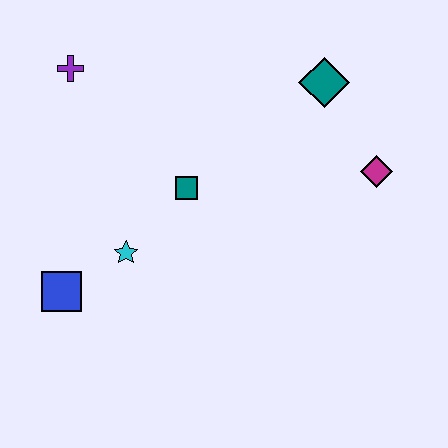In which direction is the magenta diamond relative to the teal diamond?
The magenta diamond is below the teal diamond.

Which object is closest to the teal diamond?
The magenta diamond is closest to the teal diamond.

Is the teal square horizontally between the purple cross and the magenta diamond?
Yes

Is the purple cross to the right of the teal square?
No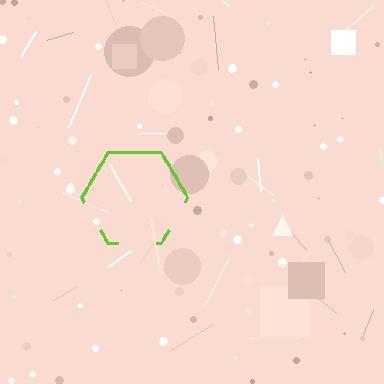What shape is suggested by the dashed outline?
The dashed outline suggests a hexagon.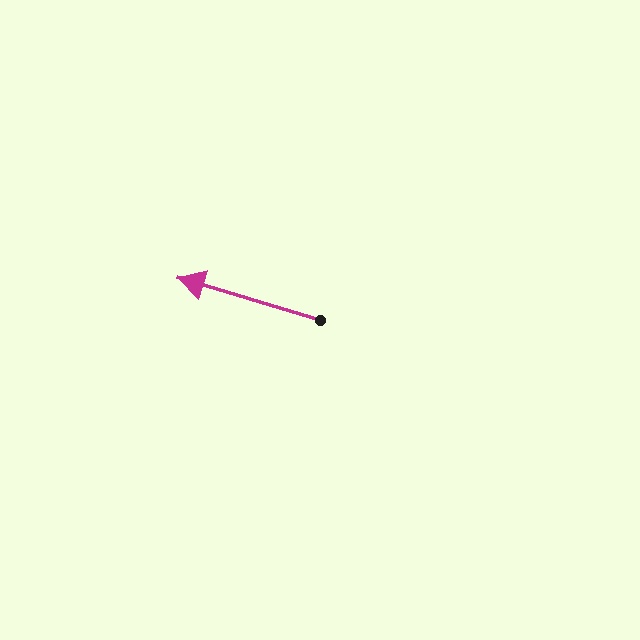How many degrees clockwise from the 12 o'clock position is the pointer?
Approximately 287 degrees.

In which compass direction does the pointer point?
West.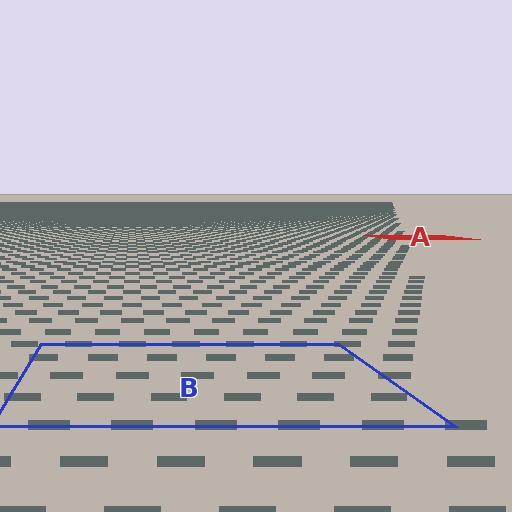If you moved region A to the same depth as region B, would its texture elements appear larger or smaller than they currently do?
They would appear larger. At a closer depth, the same texture elements are projected at a bigger on-screen size.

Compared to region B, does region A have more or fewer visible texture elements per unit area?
Region A has more texture elements per unit area — they are packed more densely because it is farther away.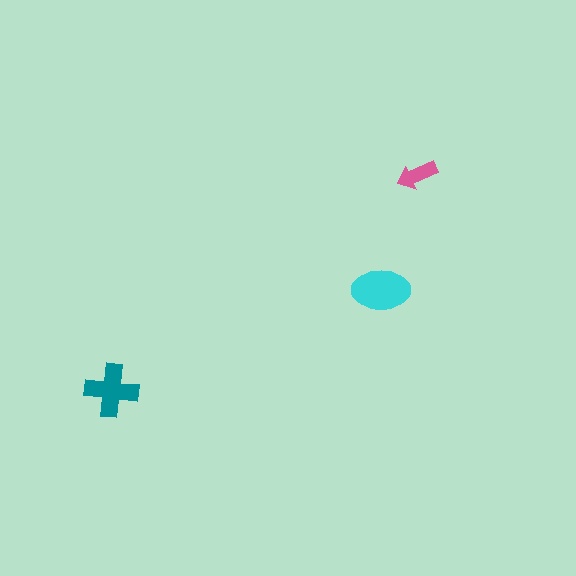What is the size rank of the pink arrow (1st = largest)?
3rd.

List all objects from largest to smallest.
The cyan ellipse, the teal cross, the pink arrow.